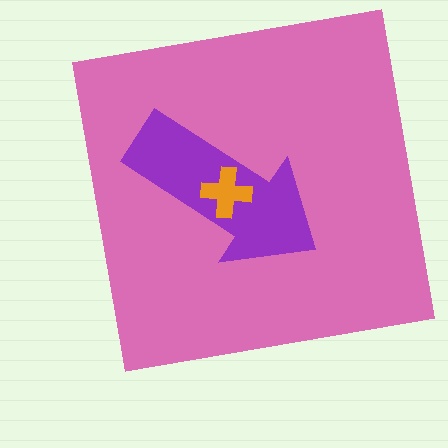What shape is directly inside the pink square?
The purple arrow.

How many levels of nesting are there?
3.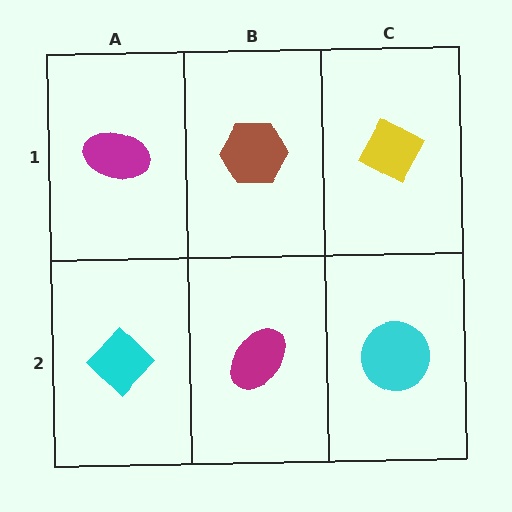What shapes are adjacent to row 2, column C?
A yellow diamond (row 1, column C), a magenta ellipse (row 2, column B).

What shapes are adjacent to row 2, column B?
A brown hexagon (row 1, column B), a cyan diamond (row 2, column A), a cyan circle (row 2, column C).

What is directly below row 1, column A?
A cyan diamond.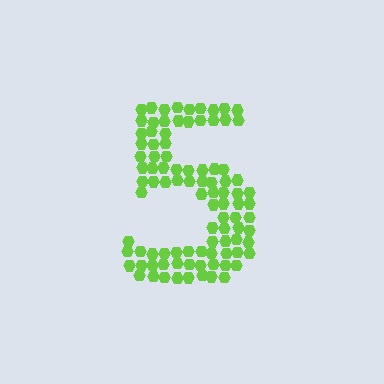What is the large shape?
The large shape is the digit 5.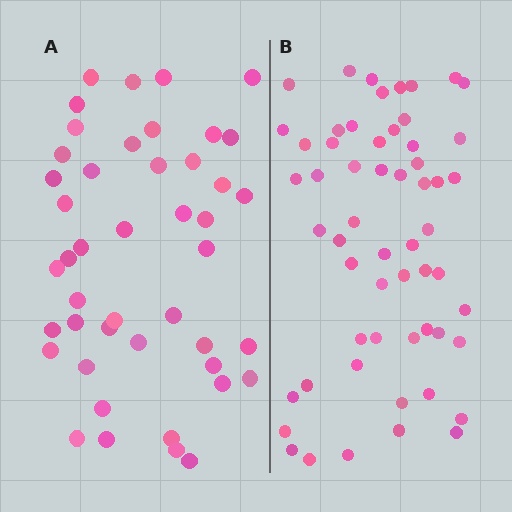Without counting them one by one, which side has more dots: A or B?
Region B (the right region) has more dots.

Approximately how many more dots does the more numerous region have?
Region B has roughly 12 or so more dots than region A.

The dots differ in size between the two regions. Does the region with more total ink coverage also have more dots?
No. Region A has more total ink coverage because its dots are larger, but region B actually contains more individual dots. Total area can be misleading — the number of items is what matters here.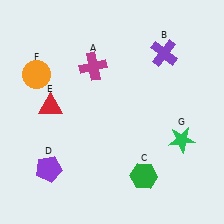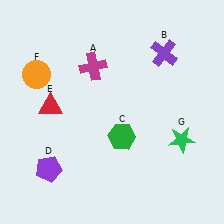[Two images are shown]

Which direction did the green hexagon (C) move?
The green hexagon (C) moved up.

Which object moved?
The green hexagon (C) moved up.